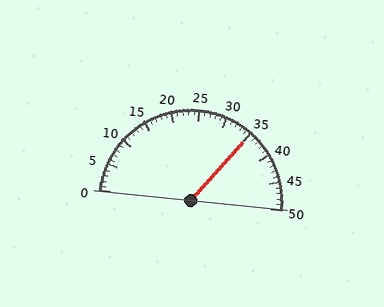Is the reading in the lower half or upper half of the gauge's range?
The reading is in the upper half of the range (0 to 50).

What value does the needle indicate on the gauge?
The needle indicates approximately 35.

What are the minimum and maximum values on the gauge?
The gauge ranges from 0 to 50.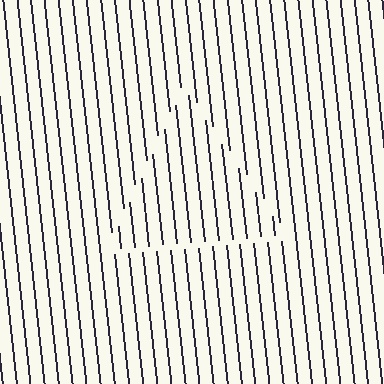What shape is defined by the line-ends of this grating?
An illusory triangle. The interior of the shape contains the same grating, shifted by half a period — the contour is defined by the phase discontinuity where line-ends from the inner and outer gratings abut.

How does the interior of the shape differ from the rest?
The interior of the shape contains the same grating, shifted by half a period — the contour is defined by the phase discontinuity where line-ends from the inner and outer gratings abut.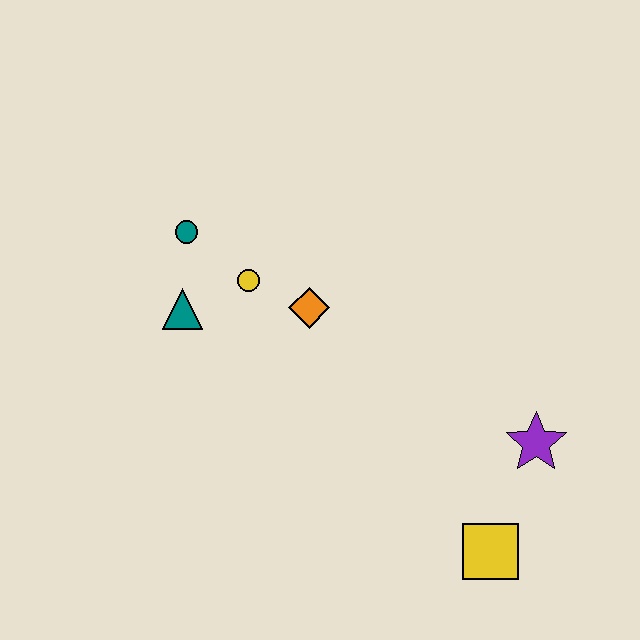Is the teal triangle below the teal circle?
Yes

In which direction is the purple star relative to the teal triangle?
The purple star is to the right of the teal triangle.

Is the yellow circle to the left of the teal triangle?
No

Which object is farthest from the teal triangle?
The yellow square is farthest from the teal triangle.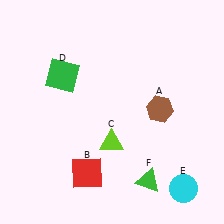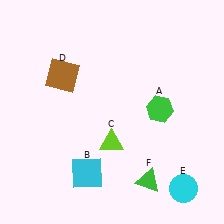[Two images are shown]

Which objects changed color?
A changed from brown to green. B changed from red to cyan. D changed from green to brown.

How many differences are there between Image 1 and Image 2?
There are 3 differences between the two images.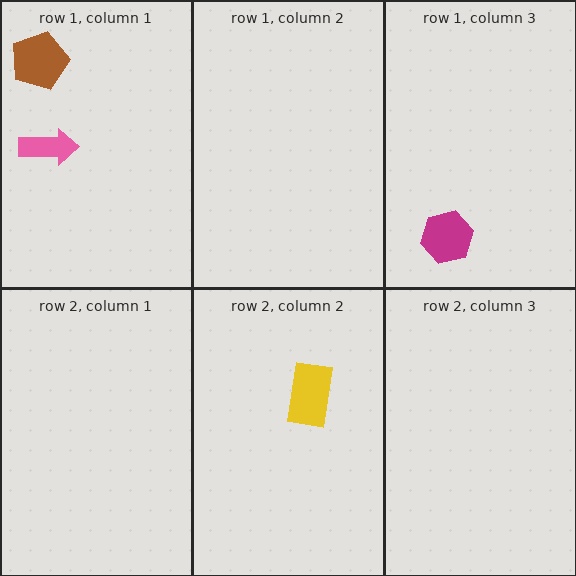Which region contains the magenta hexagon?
The row 1, column 3 region.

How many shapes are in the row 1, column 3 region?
1.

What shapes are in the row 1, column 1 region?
The pink arrow, the brown pentagon.